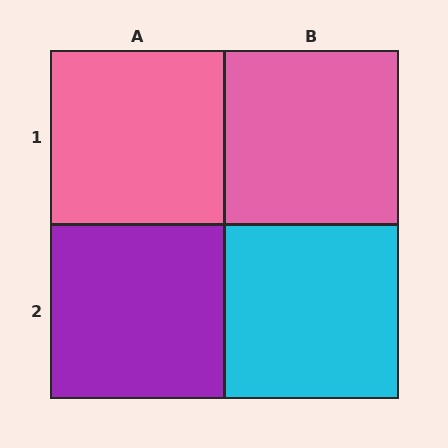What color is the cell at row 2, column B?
Cyan.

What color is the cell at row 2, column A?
Purple.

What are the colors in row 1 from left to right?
Pink, pink.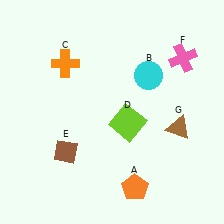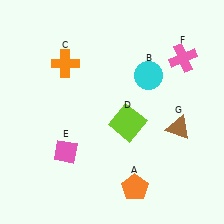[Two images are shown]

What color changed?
The diamond (E) changed from brown in Image 1 to pink in Image 2.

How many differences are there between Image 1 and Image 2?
There is 1 difference between the two images.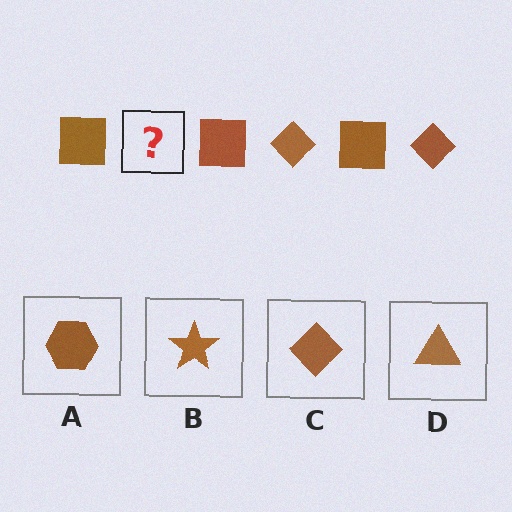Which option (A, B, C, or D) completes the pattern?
C.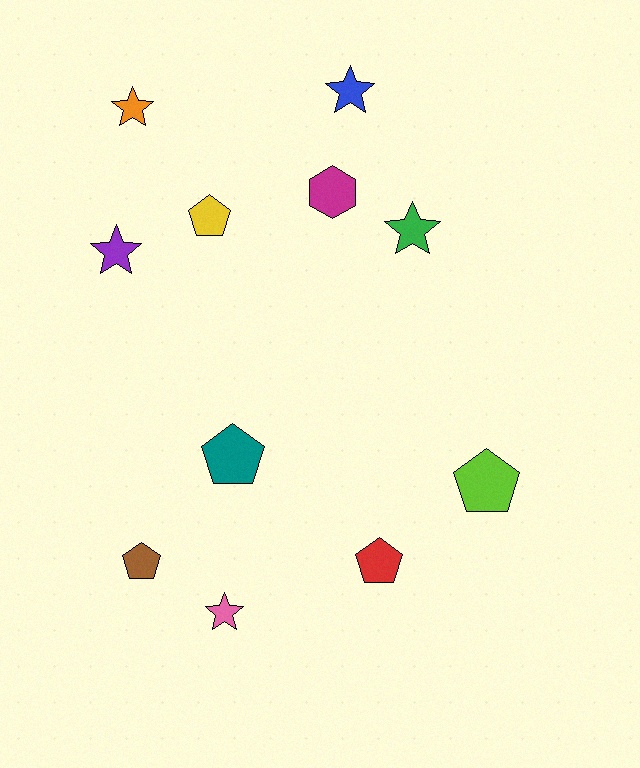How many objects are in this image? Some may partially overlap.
There are 11 objects.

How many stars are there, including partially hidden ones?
There are 5 stars.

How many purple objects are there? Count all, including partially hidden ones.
There is 1 purple object.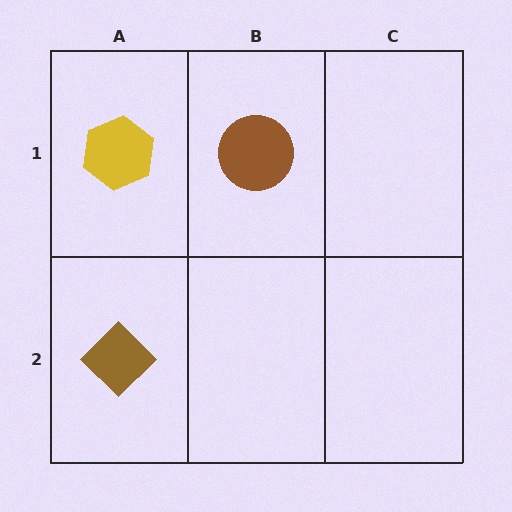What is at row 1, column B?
A brown circle.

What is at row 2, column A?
A brown diamond.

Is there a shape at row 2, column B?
No, that cell is empty.